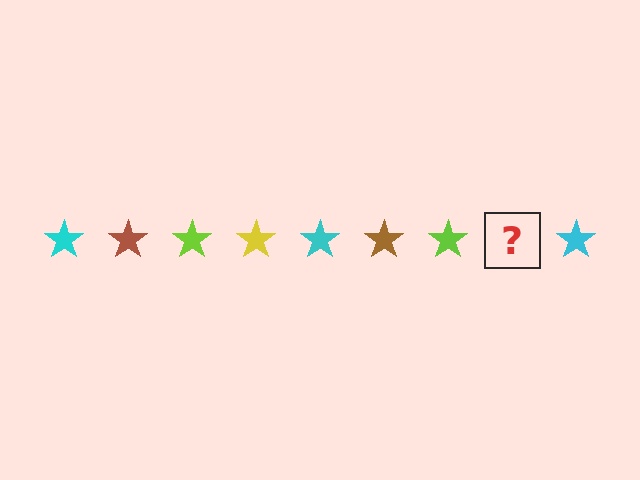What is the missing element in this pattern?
The missing element is a yellow star.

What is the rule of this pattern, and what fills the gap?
The rule is that the pattern cycles through cyan, brown, lime, yellow stars. The gap should be filled with a yellow star.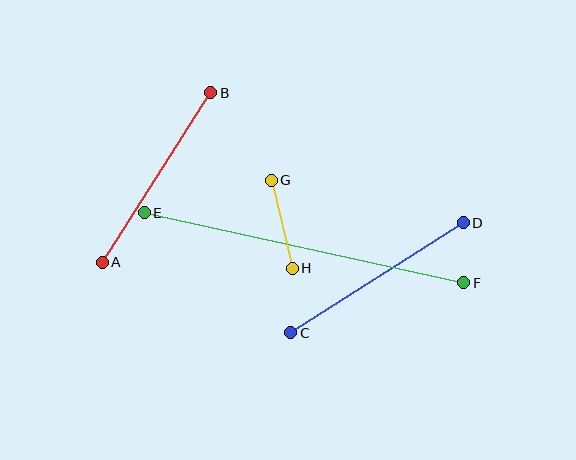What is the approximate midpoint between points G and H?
The midpoint is at approximately (282, 224) pixels.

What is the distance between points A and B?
The distance is approximately 201 pixels.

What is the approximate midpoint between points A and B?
The midpoint is at approximately (156, 177) pixels.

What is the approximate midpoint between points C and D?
The midpoint is at approximately (377, 278) pixels.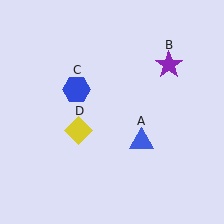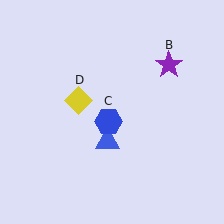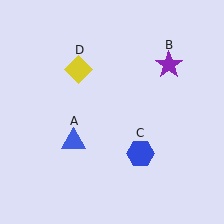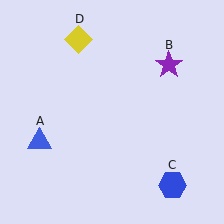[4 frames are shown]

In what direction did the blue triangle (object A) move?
The blue triangle (object A) moved left.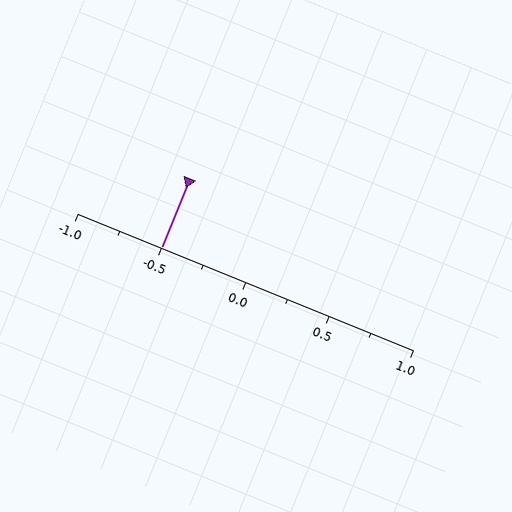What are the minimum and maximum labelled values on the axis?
The axis runs from -1.0 to 1.0.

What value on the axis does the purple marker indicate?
The marker indicates approximately -0.5.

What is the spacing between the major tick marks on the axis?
The major ticks are spaced 0.5 apart.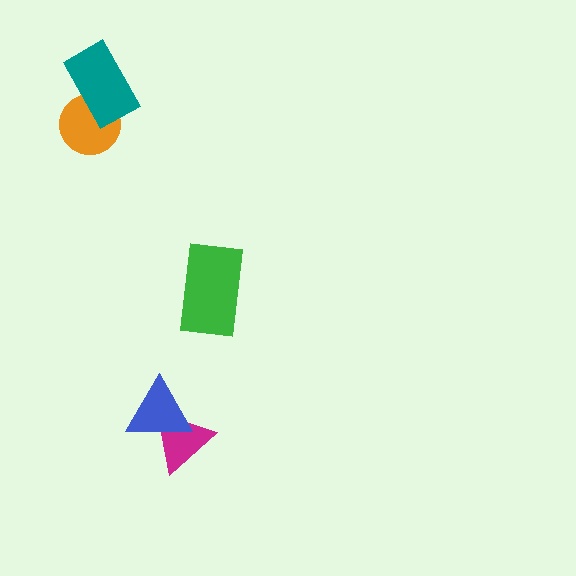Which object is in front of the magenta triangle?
The blue triangle is in front of the magenta triangle.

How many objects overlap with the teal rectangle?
1 object overlaps with the teal rectangle.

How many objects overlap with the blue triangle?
1 object overlaps with the blue triangle.